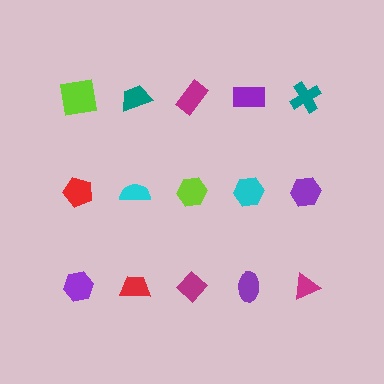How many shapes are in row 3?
5 shapes.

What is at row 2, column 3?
A lime hexagon.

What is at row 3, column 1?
A purple hexagon.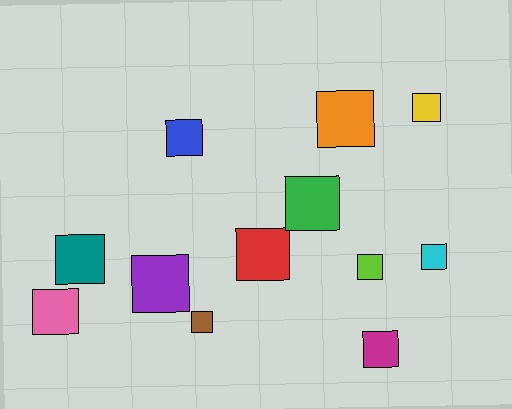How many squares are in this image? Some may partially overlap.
There are 12 squares.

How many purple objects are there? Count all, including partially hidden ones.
There is 1 purple object.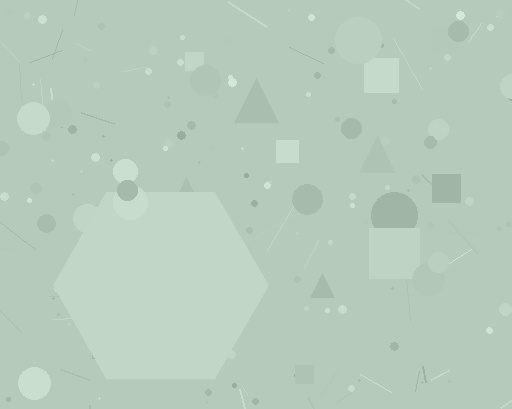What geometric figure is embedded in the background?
A hexagon is embedded in the background.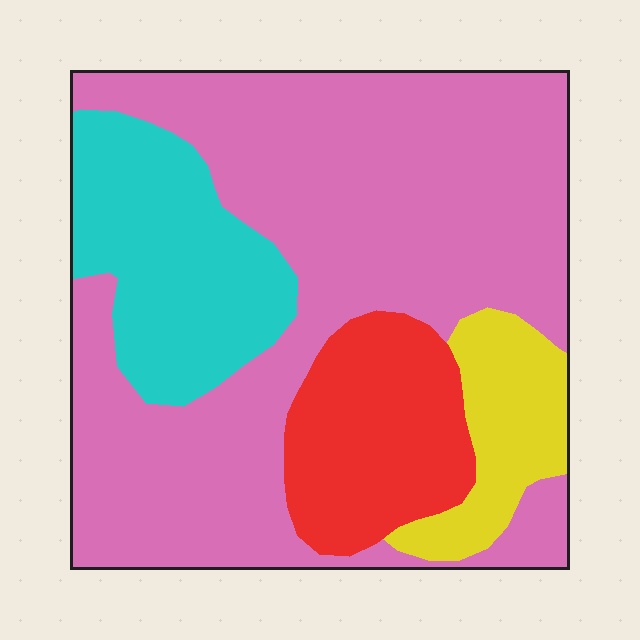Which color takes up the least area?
Yellow, at roughly 10%.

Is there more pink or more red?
Pink.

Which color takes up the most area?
Pink, at roughly 60%.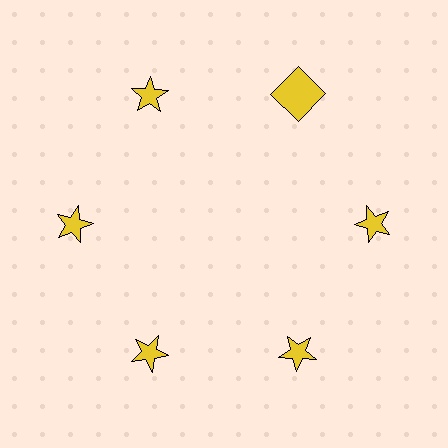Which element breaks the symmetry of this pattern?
The yellow square at roughly the 1 o'clock position breaks the symmetry. All other shapes are yellow stars.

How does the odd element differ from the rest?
It has a different shape: square instead of star.